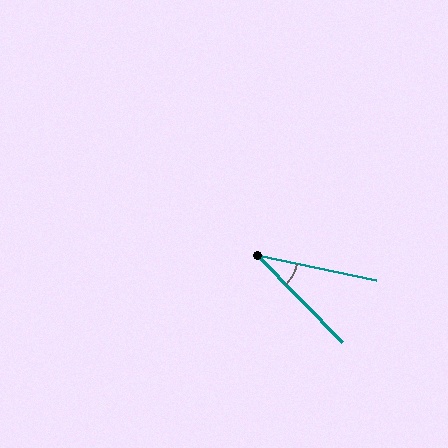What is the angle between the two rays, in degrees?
Approximately 34 degrees.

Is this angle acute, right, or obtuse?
It is acute.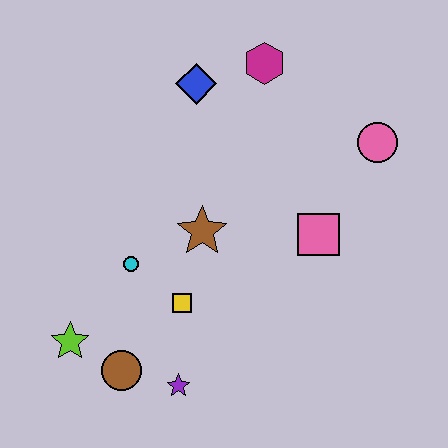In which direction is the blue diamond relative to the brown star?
The blue diamond is above the brown star.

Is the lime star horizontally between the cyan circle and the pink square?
No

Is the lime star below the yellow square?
Yes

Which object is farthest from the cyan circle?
The pink circle is farthest from the cyan circle.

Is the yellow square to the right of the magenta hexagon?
No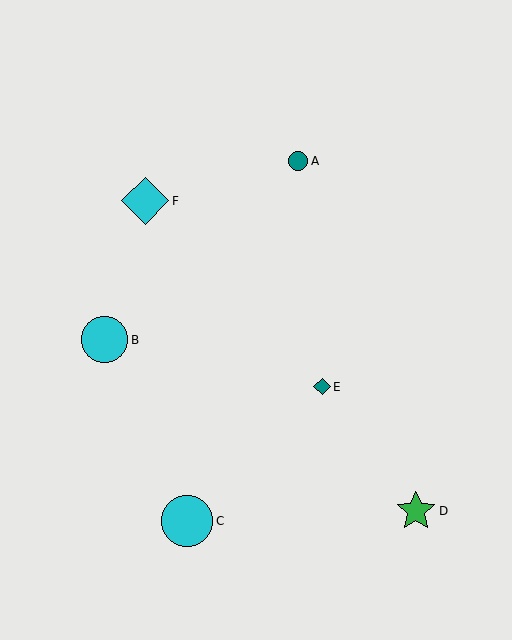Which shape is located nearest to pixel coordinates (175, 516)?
The cyan circle (labeled C) at (187, 521) is nearest to that location.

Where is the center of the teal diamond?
The center of the teal diamond is at (322, 387).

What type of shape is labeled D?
Shape D is a green star.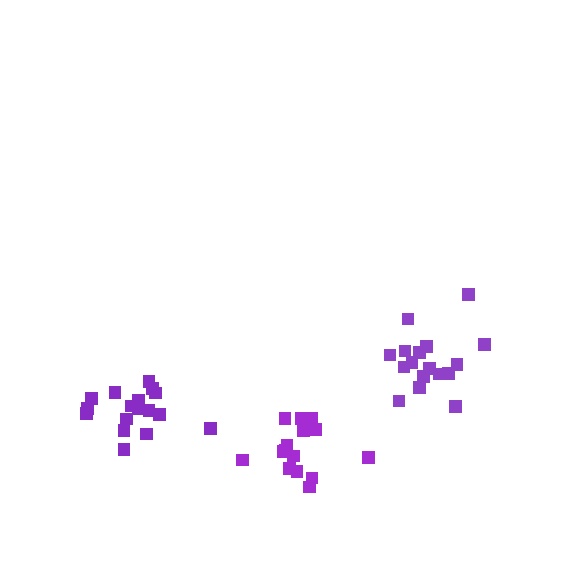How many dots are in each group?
Group 1: 17 dots, Group 2: 17 dots, Group 3: 15 dots (49 total).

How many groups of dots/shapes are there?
There are 3 groups.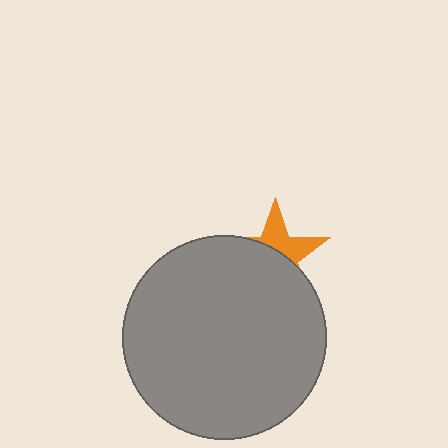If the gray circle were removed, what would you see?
You would see the complete orange star.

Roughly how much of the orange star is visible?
A small part of it is visible (roughly 39%).